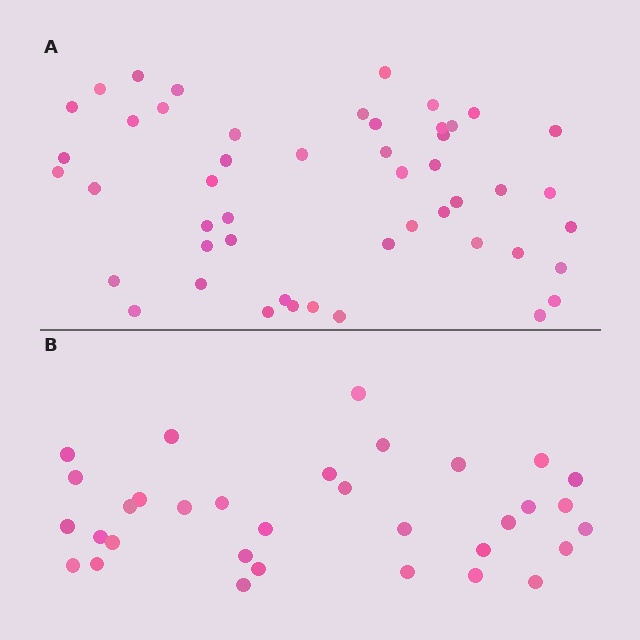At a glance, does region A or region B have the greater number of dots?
Region A (the top region) has more dots.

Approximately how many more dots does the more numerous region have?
Region A has approximately 15 more dots than region B.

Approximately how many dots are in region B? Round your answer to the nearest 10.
About 30 dots. (The exact count is 33, which rounds to 30.)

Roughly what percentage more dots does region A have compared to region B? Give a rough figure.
About 50% more.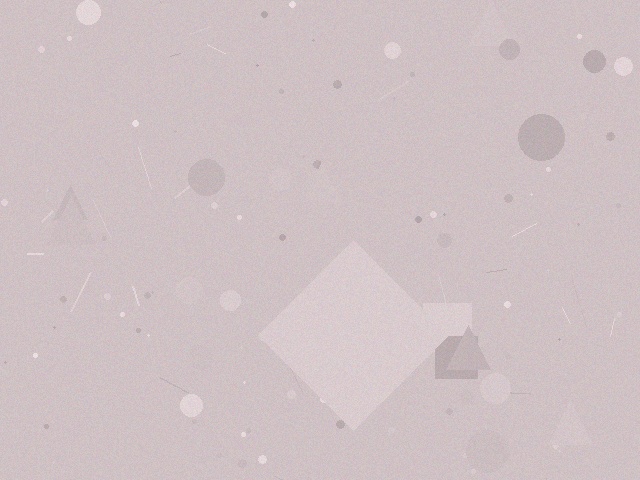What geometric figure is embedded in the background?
A diamond is embedded in the background.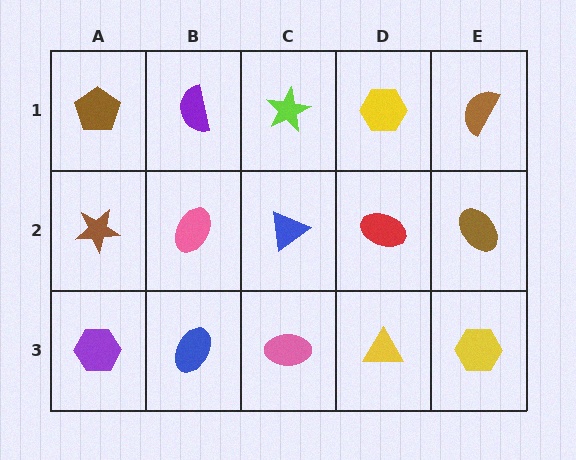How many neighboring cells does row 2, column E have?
3.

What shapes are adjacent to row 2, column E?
A brown semicircle (row 1, column E), a yellow hexagon (row 3, column E), a red ellipse (row 2, column D).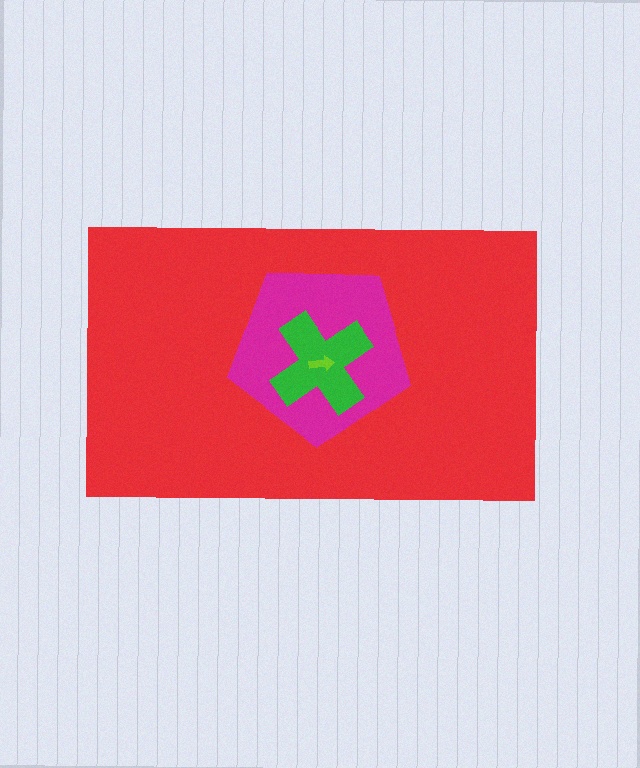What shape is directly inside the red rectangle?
The magenta pentagon.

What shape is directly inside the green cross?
The lime arrow.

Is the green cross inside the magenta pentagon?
Yes.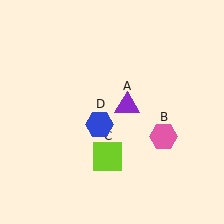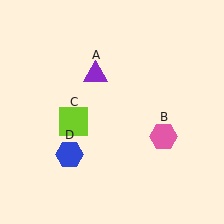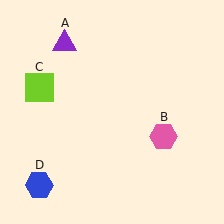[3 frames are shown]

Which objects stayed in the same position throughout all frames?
Pink hexagon (object B) remained stationary.